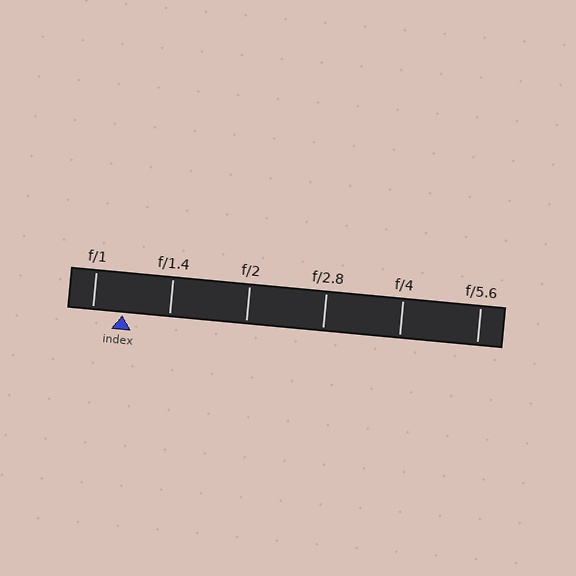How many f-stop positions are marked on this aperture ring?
There are 6 f-stop positions marked.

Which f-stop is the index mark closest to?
The index mark is closest to f/1.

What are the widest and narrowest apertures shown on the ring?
The widest aperture shown is f/1 and the narrowest is f/5.6.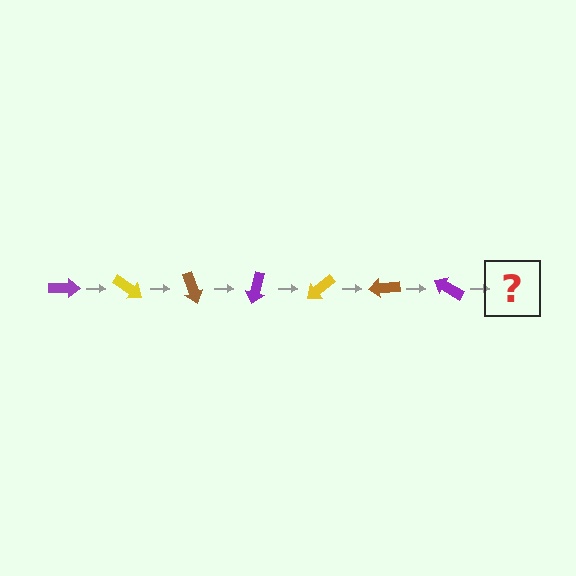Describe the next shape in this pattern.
It should be a yellow arrow, rotated 245 degrees from the start.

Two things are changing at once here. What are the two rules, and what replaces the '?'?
The two rules are that it rotates 35 degrees each step and the color cycles through purple, yellow, and brown. The '?' should be a yellow arrow, rotated 245 degrees from the start.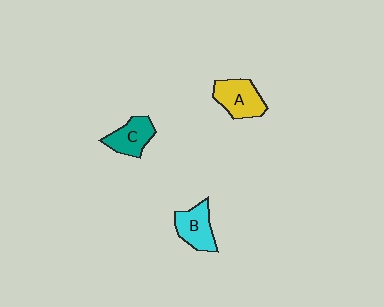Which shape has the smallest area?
Shape C (teal).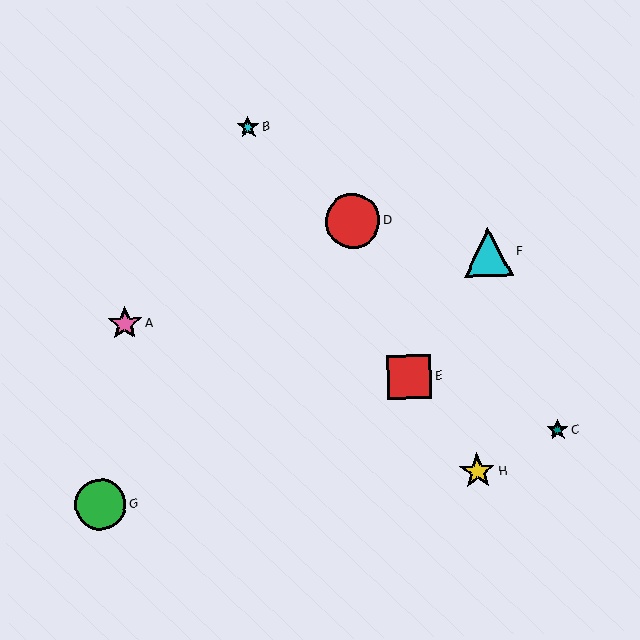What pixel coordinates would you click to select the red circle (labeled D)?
Click at (353, 221) to select the red circle D.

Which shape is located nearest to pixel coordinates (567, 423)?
The teal star (labeled C) at (558, 430) is nearest to that location.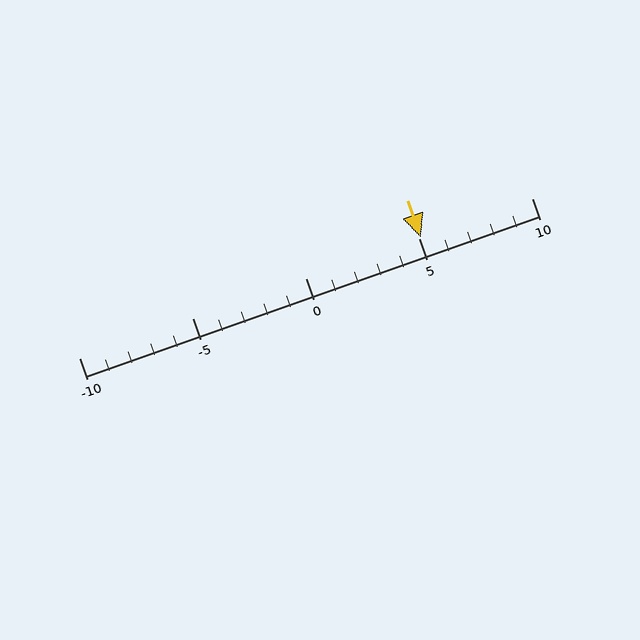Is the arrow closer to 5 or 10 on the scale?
The arrow is closer to 5.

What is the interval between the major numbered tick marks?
The major tick marks are spaced 5 units apart.